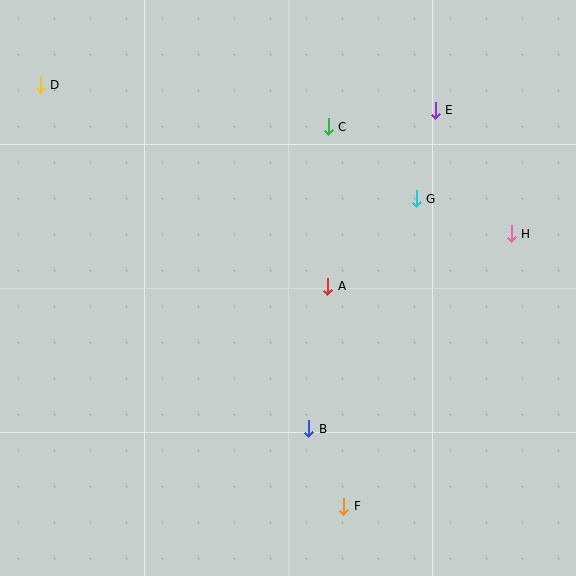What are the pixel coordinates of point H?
Point H is at (511, 234).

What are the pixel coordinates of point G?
Point G is at (416, 199).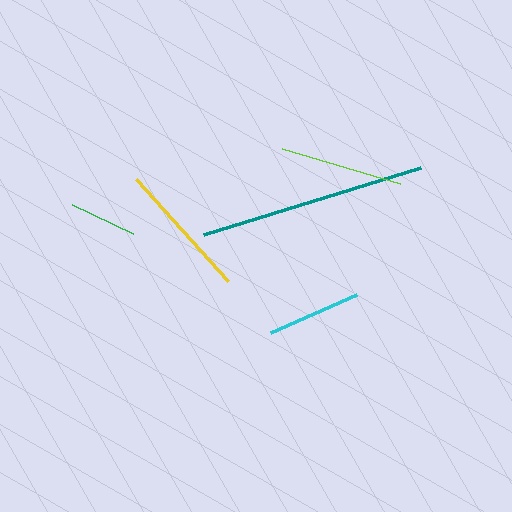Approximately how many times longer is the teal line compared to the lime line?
The teal line is approximately 1.8 times the length of the lime line.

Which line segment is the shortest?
The green line is the shortest at approximately 68 pixels.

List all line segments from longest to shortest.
From longest to shortest: teal, yellow, lime, cyan, green.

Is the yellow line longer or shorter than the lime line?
The yellow line is longer than the lime line.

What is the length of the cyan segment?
The cyan segment is approximately 94 pixels long.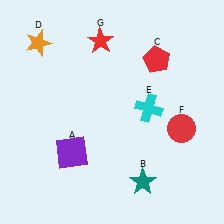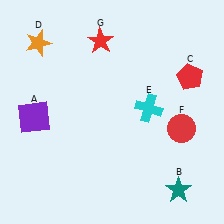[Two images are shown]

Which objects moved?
The objects that moved are: the purple square (A), the teal star (B), the red pentagon (C).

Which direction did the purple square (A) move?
The purple square (A) moved left.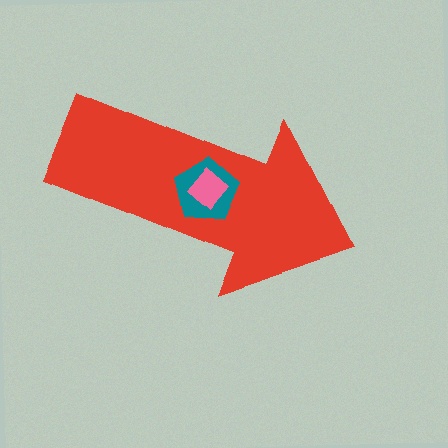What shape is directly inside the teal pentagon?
The pink diamond.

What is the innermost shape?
The pink diamond.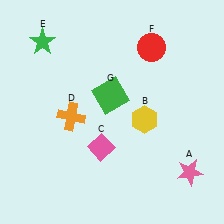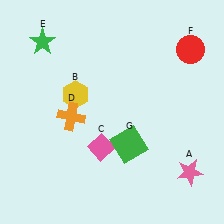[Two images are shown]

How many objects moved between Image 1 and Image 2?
3 objects moved between the two images.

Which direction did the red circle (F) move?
The red circle (F) moved right.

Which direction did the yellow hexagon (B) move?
The yellow hexagon (B) moved left.